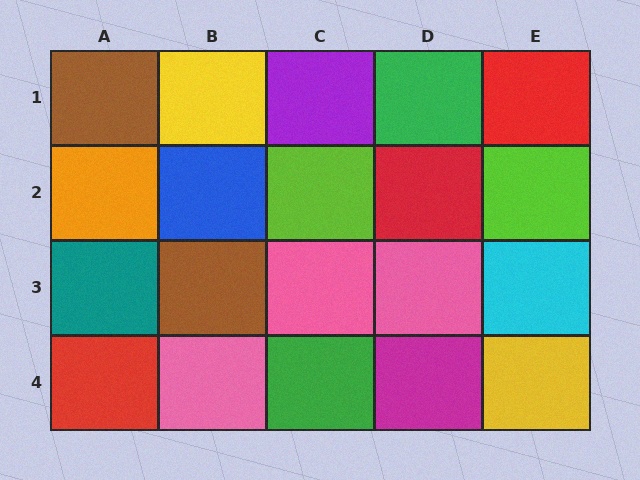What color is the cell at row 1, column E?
Red.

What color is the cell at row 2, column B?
Blue.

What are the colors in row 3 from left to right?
Teal, brown, pink, pink, cyan.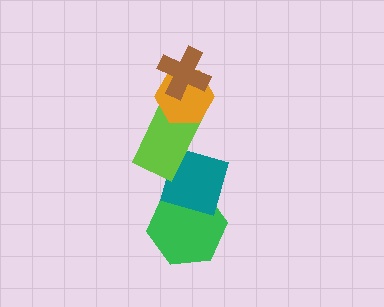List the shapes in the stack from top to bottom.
From top to bottom: the brown cross, the orange hexagon, the lime rectangle, the teal diamond, the green hexagon.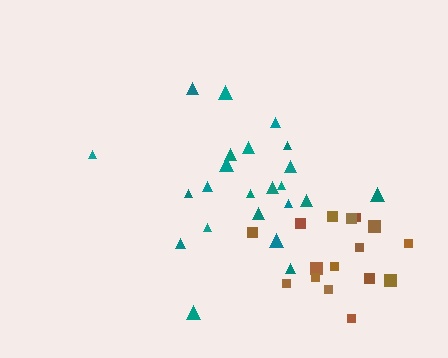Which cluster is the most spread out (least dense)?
Teal.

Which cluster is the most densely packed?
Brown.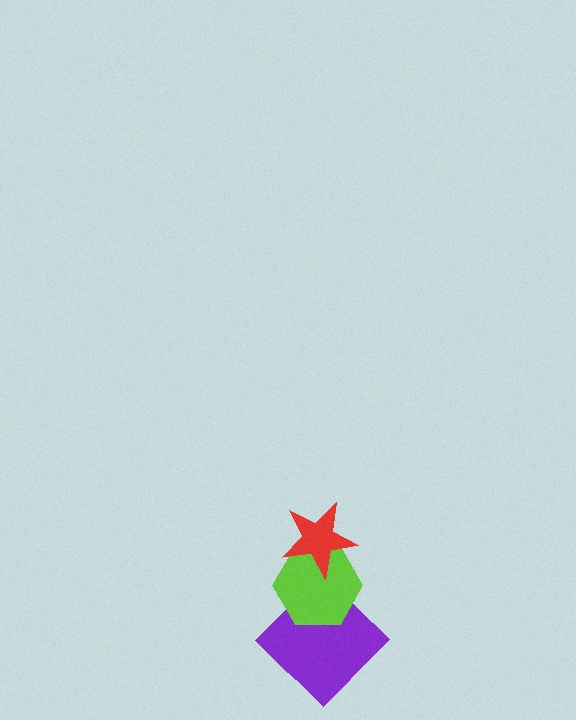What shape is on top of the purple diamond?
The lime hexagon is on top of the purple diamond.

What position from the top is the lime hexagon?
The lime hexagon is 2nd from the top.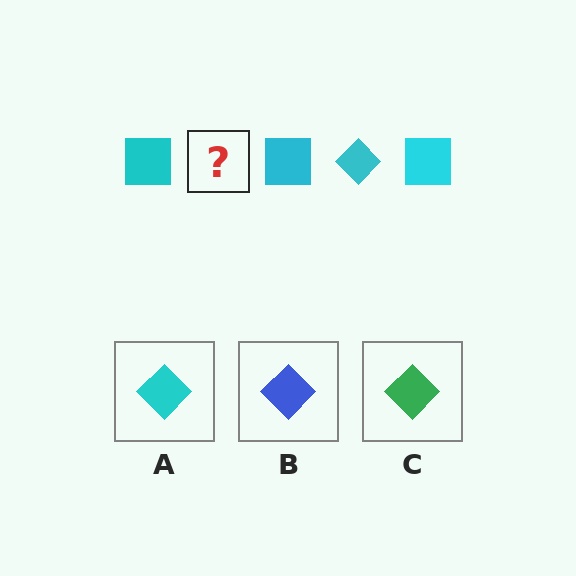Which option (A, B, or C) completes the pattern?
A.